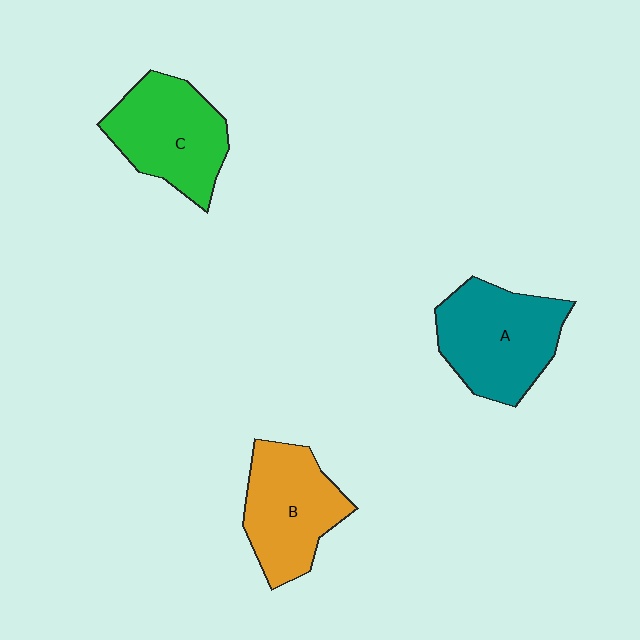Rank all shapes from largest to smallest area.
From largest to smallest: A (teal), C (green), B (orange).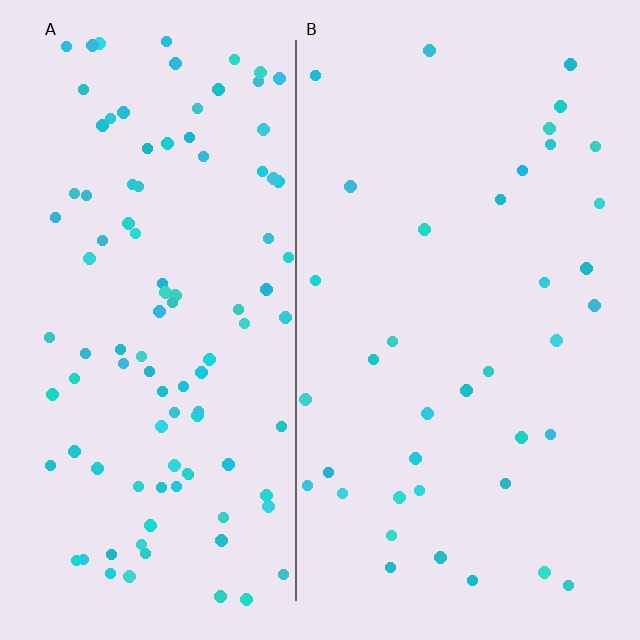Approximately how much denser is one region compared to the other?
Approximately 2.7× — region A over region B.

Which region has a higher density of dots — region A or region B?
A (the left).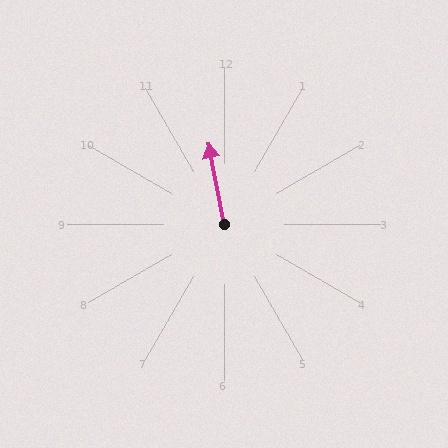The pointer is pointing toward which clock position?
Roughly 12 o'clock.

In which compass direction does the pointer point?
North.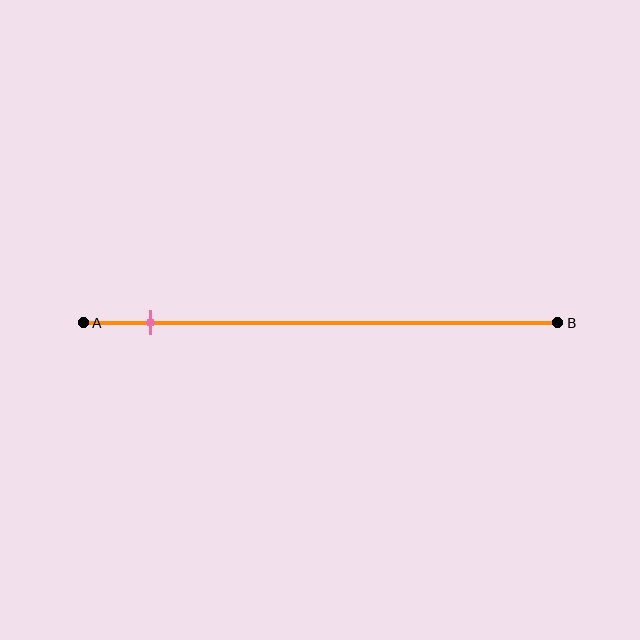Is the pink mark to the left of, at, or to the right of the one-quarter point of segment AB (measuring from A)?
The pink mark is to the left of the one-quarter point of segment AB.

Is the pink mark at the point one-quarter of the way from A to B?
No, the mark is at about 15% from A, not at the 25% one-quarter point.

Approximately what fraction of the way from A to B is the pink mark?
The pink mark is approximately 15% of the way from A to B.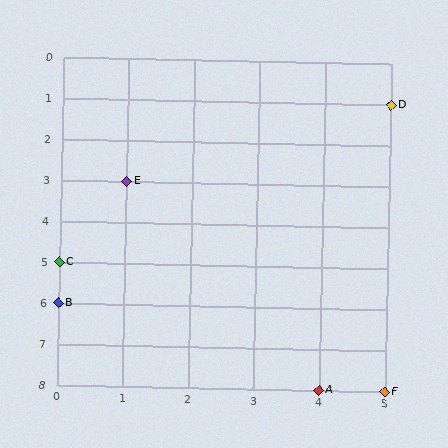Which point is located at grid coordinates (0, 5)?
Point C is at (0, 5).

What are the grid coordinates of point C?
Point C is at grid coordinates (0, 5).